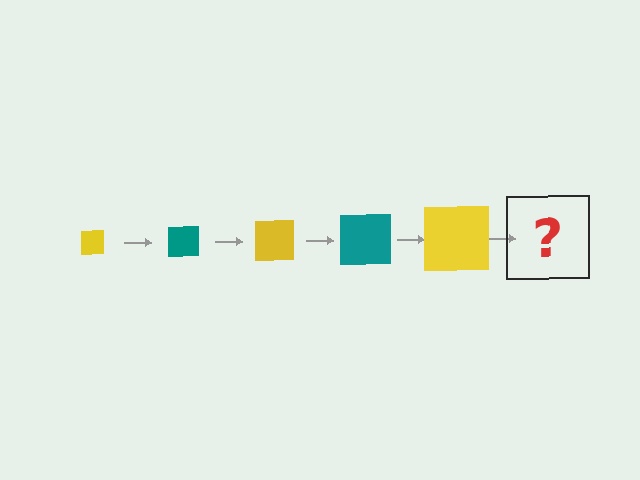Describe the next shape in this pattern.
It should be a teal square, larger than the previous one.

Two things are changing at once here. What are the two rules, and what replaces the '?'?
The two rules are that the square grows larger each step and the color cycles through yellow and teal. The '?' should be a teal square, larger than the previous one.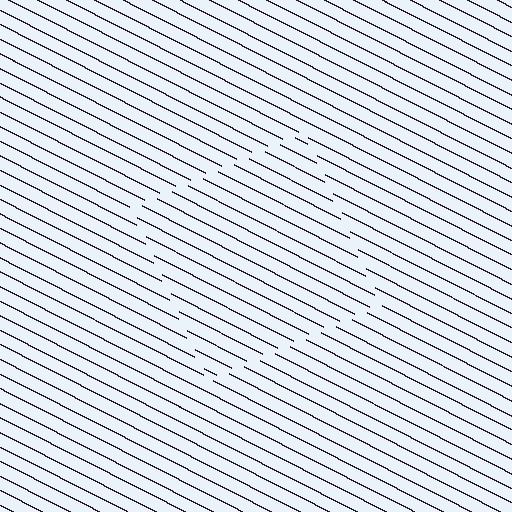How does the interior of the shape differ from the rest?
The interior of the shape contains the same grating, shifted by half a period — the contour is defined by the phase discontinuity where line-ends from the inner and outer gratings abut.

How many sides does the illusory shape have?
4 sides — the line-ends trace a square.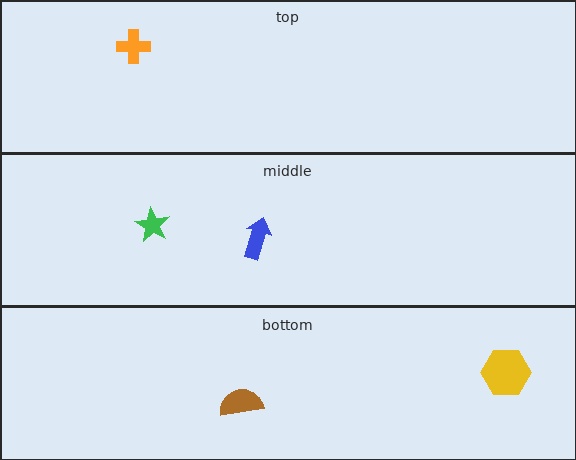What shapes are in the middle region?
The green star, the blue arrow.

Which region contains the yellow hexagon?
The bottom region.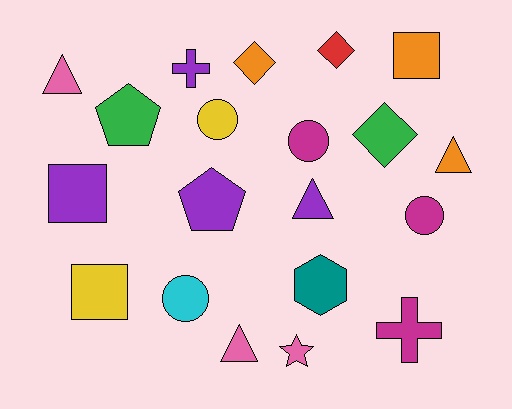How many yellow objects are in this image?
There are 2 yellow objects.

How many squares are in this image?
There are 3 squares.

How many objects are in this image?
There are 20 objects.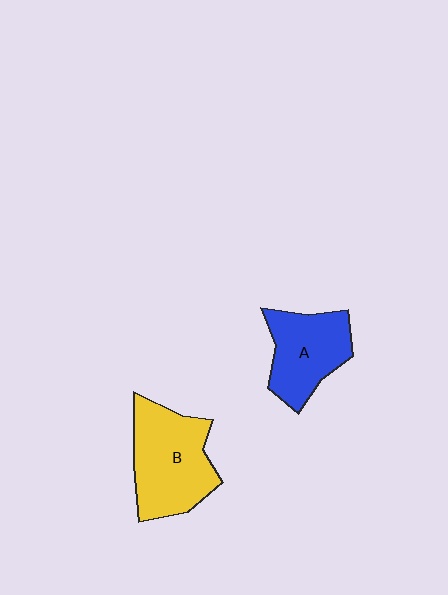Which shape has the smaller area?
Shape A (blue).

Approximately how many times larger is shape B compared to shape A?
Approximately 1.3 times.